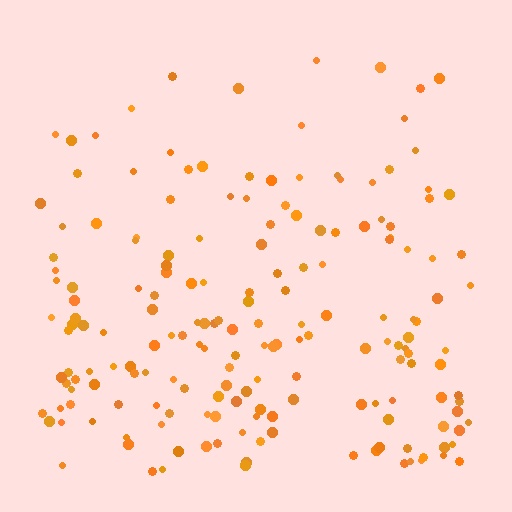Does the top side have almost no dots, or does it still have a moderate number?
Still a moderate number, just noticeably fewer than the bottom.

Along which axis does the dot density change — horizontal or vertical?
Vertical.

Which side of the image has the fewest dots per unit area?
The top.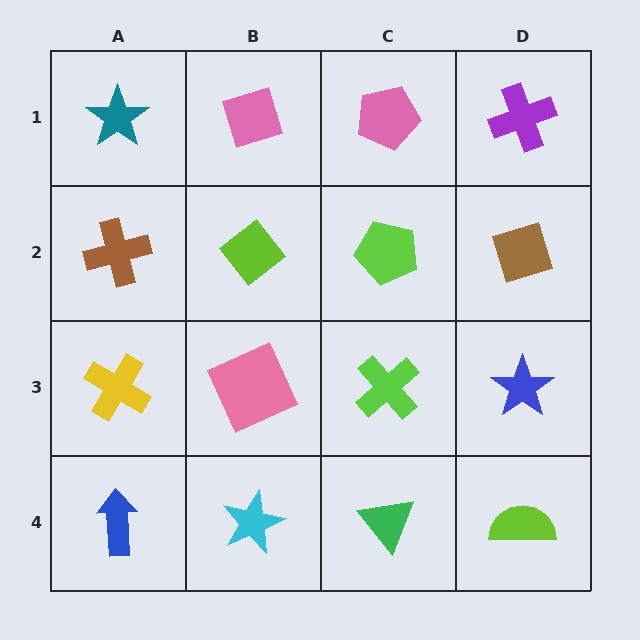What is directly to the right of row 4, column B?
A green triangle.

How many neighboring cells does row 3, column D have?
3.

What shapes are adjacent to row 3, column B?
A lime diamond (row 2, column B), a cyan star (row 4, column B), a yellow cross (row 3, column A), a lime cross (row 3, column C).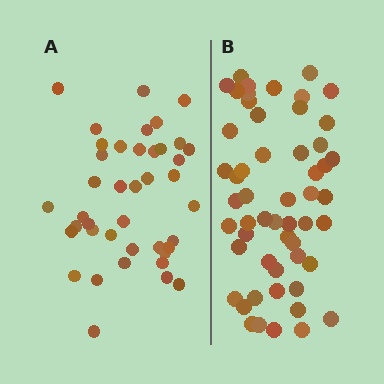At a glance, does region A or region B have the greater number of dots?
Region B (the right region) has more dots.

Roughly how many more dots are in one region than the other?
Region B has approximately 15 more dots than region A.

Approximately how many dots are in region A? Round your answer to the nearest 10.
About 40 dots. (The exact count is 41, which rounds to 40.)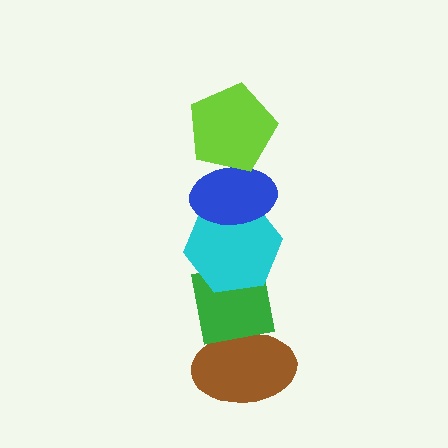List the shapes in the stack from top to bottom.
From top to bottom: the lime pentagon, the blue ellipse, the cyan hexagon, the green square, the brown ellipse.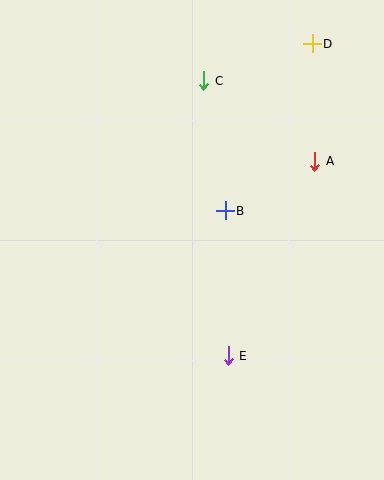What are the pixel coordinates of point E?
Point E is at (228, 356).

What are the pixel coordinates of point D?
Point D is at (312, 44).